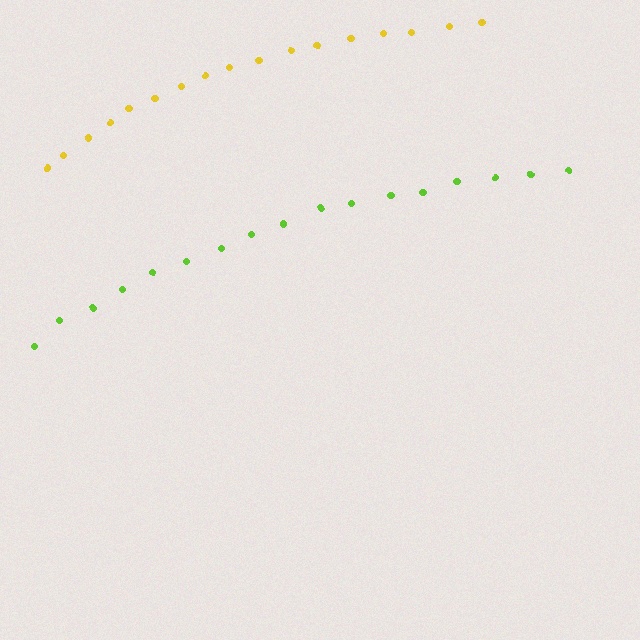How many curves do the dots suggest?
There are 2 distinct paths.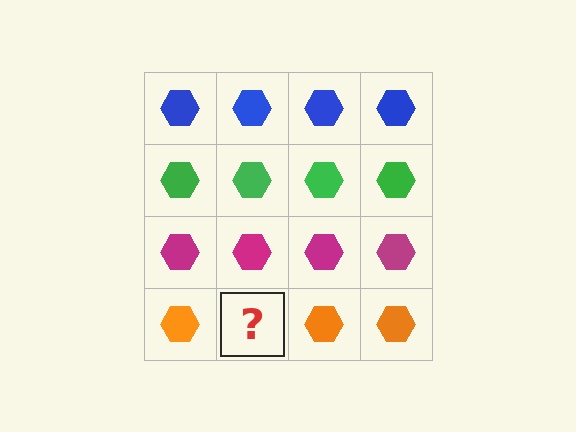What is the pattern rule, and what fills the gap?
The rule is that each row has a consistent color. The gap should be filled with an orange hexagon.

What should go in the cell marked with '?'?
The missing cell should contain an orange hexagon.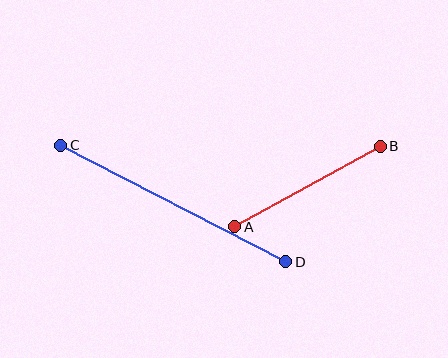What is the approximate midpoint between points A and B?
The midpoint is at approximately (307, 187) pixels.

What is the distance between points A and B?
The distance is approximately 166 pixels.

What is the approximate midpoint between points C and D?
The midpoint is at approximately (173, 204) pixels.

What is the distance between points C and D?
The distance is approximately 253 pixels.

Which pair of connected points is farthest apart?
Points C and D are farthest apart.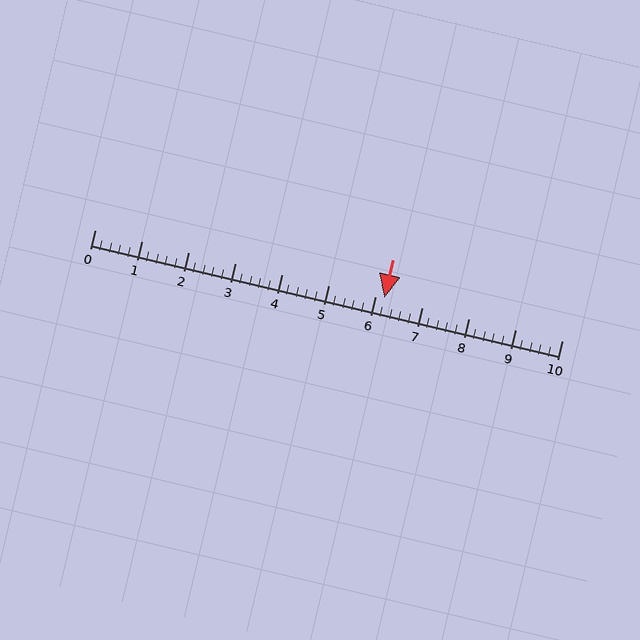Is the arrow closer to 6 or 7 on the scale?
The arrow is closer to 6.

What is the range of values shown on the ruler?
The ruler shows values from 0 to 10.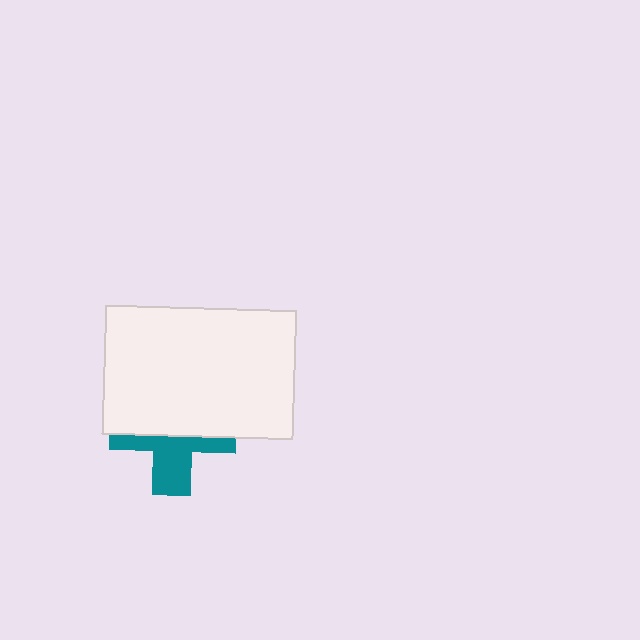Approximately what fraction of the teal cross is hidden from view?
Roughly 58% of the teal cross is hidden behind the white rectangle.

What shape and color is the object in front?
The object in front is a white rectangle.